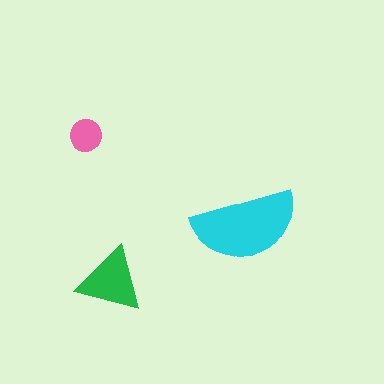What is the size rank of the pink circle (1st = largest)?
3rd.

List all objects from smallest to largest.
The pink circle, the green triangle, the cyan semicircle.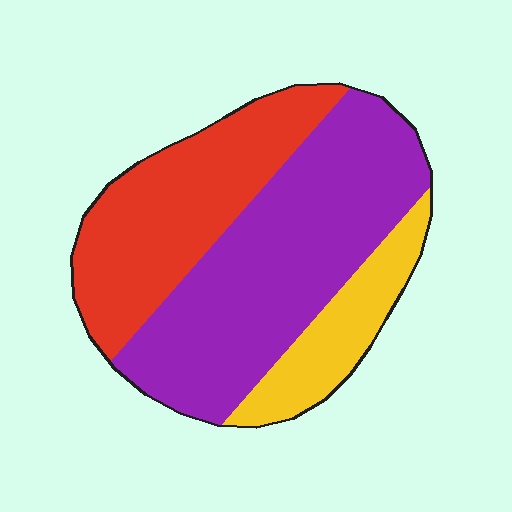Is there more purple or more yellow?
Purple.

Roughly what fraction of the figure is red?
Red covers about 35% of the figure.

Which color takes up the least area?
Yellow, at roughly 15%.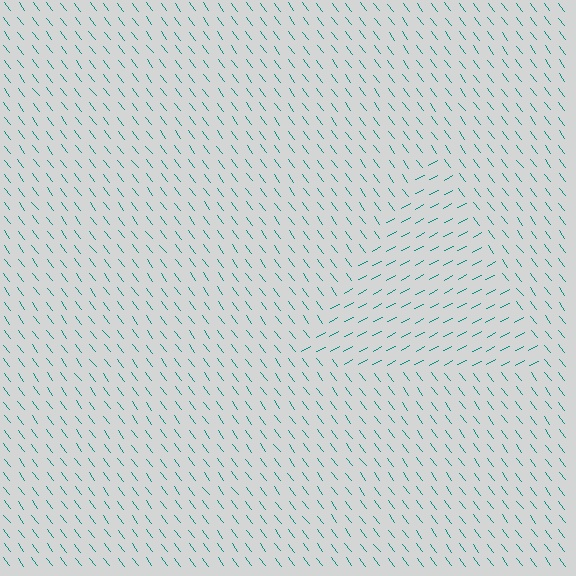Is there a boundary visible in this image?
Yes, there is a texture boundary formed by a change in line orientation.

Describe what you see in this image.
The image is filled with small teal line segments. A triangle region in the image has lines oriented differently from the surrounding lines, creating a visible texture boundary.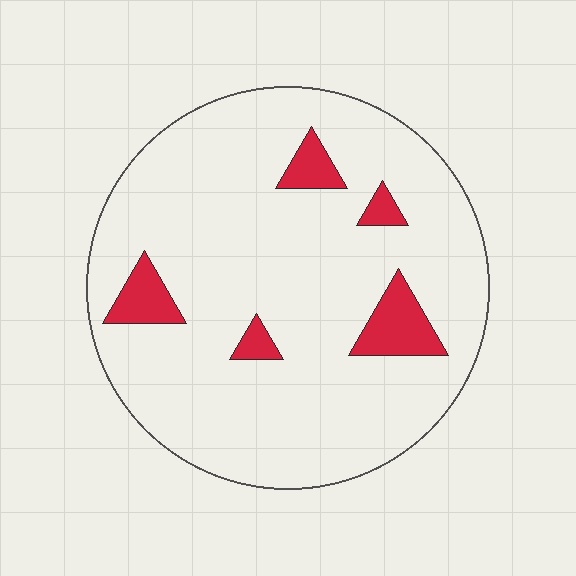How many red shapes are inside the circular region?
5.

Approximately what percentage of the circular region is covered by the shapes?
Approximately 10%.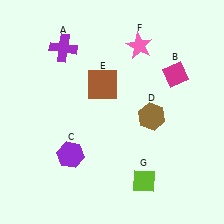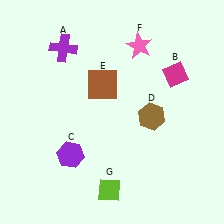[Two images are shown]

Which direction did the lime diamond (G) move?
The lime diamond (G) moved left.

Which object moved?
The lime diamond (G) moved left.